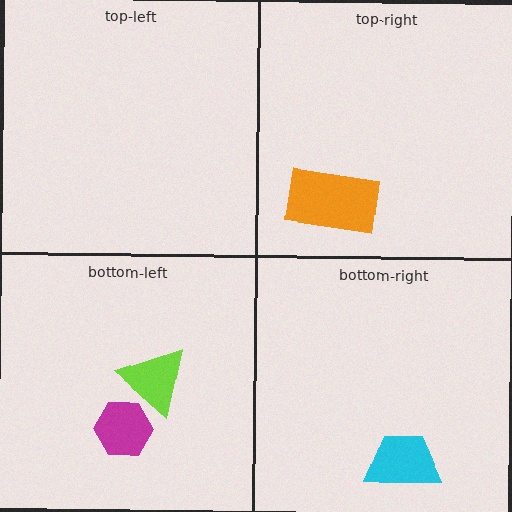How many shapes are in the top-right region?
1.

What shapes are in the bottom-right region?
The cyan trapezoid.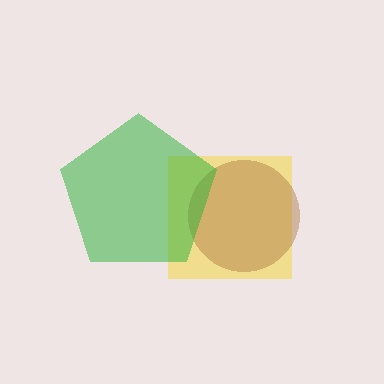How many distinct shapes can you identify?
There are 3 distinct shapes: a yellow square, a brown circle, a green pentagon.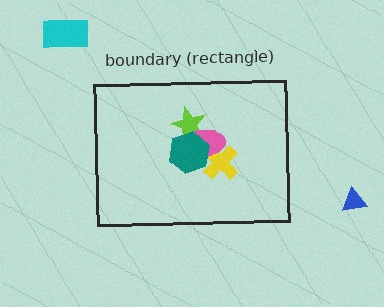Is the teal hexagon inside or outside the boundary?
Inside.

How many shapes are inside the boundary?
4 inside, 2 outside.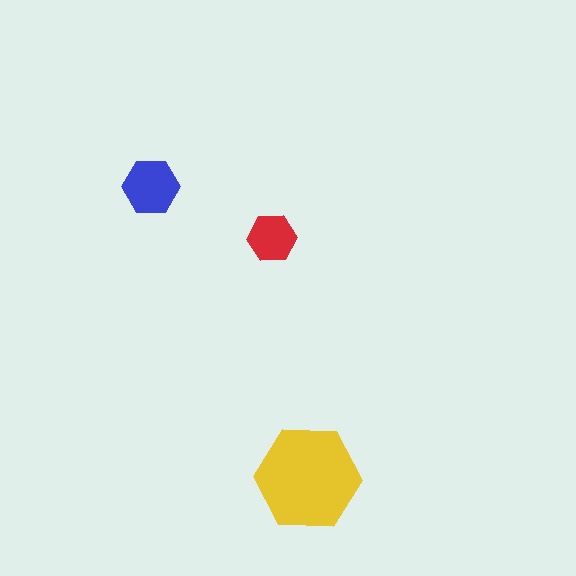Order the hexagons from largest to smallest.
the yellow one, the blue one, the red one.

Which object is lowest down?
The yellow hexagon is bottommost.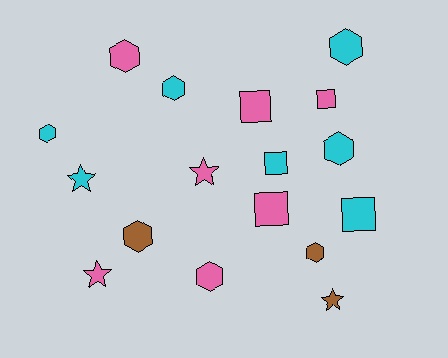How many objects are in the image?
There are 17 objects.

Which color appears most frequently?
Cyan, with 7 objects.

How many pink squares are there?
There are 3 pink squares.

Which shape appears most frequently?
Hexagon, with 8 objects.